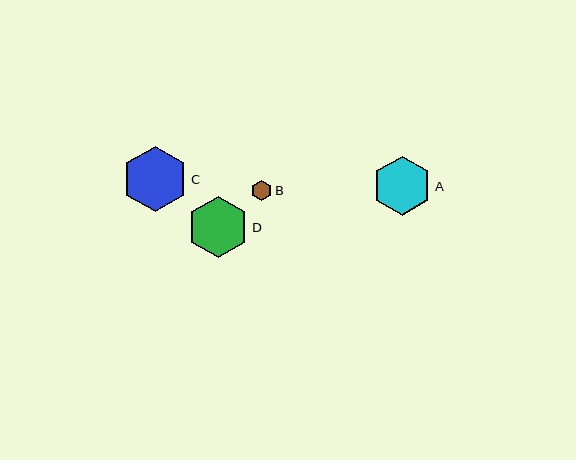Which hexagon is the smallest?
Hexagon B is the smallest with a size of approximately 20 pixels.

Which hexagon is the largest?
Hexagon C is the largest with a size of approximately 66 pixels.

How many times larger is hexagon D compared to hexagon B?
Hexagon D is approximately 3.1 times the size of hexagon B.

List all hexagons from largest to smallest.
From largest to smallest: C, D, A, B.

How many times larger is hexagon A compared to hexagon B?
Hexagon A is approximately 2.9 times the size of hexagon B.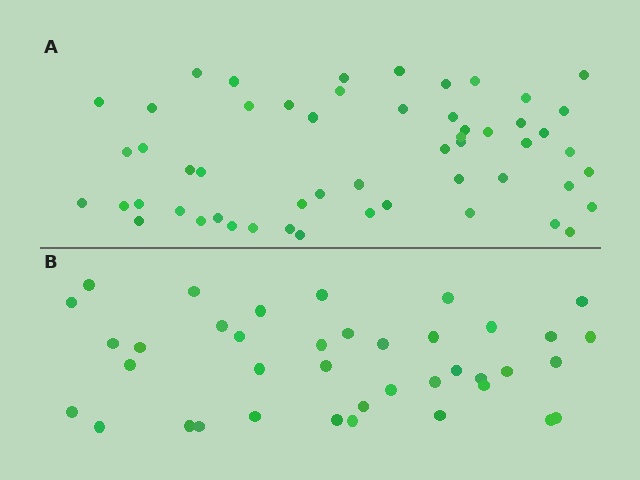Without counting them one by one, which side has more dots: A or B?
Region A (the top region) has more dots.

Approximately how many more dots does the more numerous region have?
Region A has approximately 15 more dots than region B.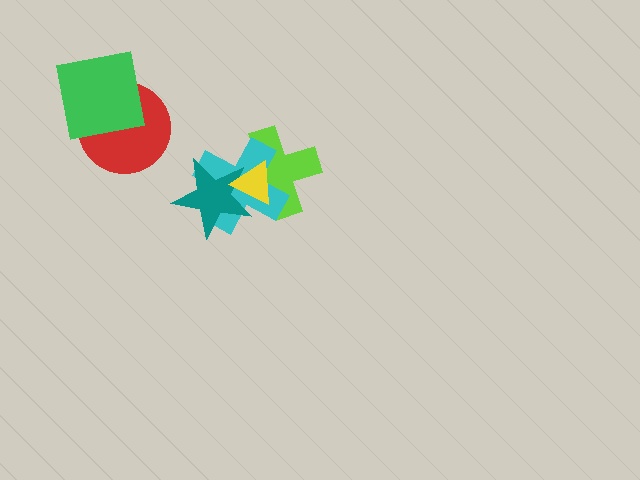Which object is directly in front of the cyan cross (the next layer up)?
The teal star is directly in front of the cyan cross.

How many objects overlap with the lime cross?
3 objects overlap with the lime cross.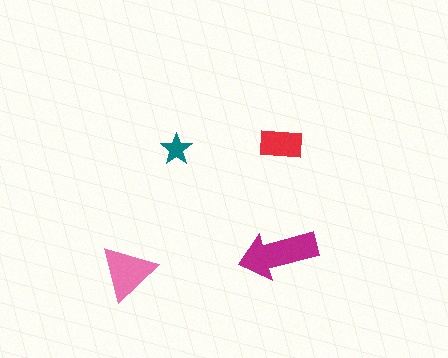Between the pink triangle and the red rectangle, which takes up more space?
The pink triangle.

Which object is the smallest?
The teal star.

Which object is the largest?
The magenta arrow.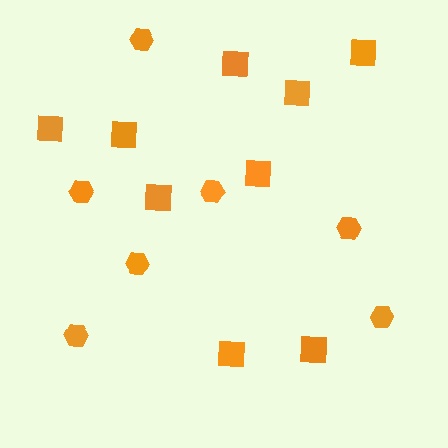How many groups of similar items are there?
There are 2 groups: one group of hexagons (7) and one group of squares (9).